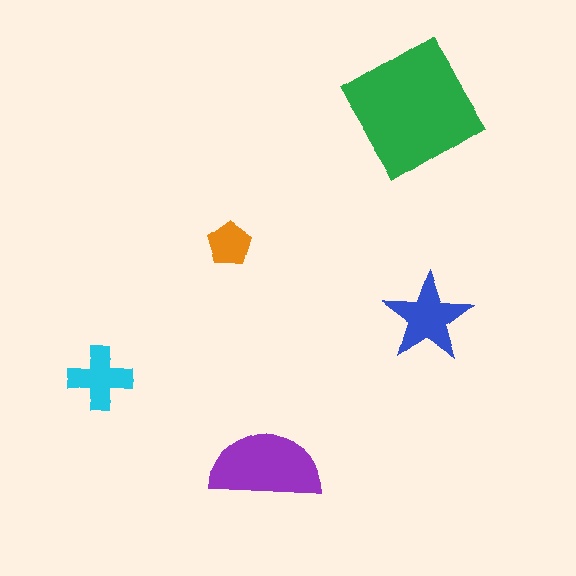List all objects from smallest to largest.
The orange pentagon, the cyan cross, the blue star, the purple semicircle, the green diamond.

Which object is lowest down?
The purple semicircle is bottommost.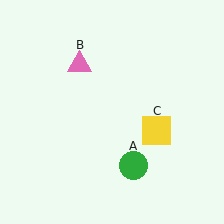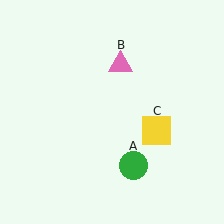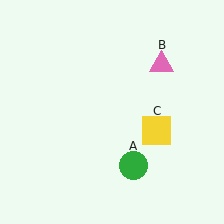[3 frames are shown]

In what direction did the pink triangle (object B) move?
The pink triangle (object B) moved right.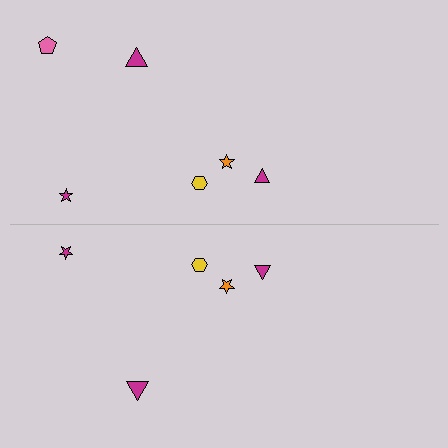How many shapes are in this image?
There are 11 shapes in this image.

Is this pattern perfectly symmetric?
No, the pattern is not perfectly symmetric. A pink pentagon is missing from the bottom side.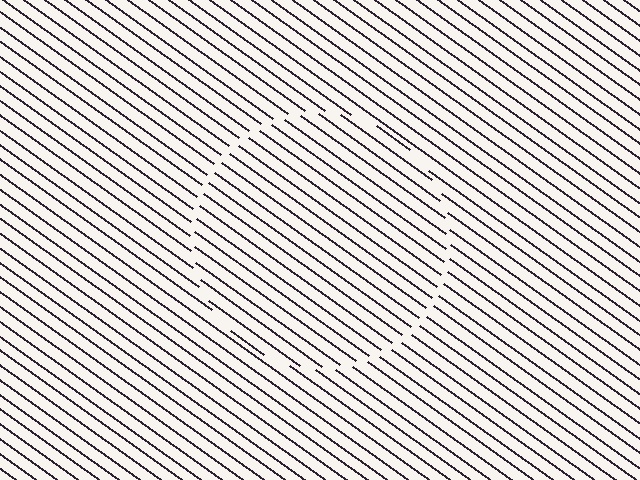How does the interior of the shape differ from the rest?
The interior of the shape contains the same grating, shifted by half a period — the contour is defined by the phase discontinuity where line-ends from the inner and outer gratings abut.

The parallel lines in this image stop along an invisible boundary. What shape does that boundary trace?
An illusory circle. The interior of the shape contains the same grating, shifted by half a period — the contour is defined by the phase discontinuity where line-ends from the inner and outer gratings abut.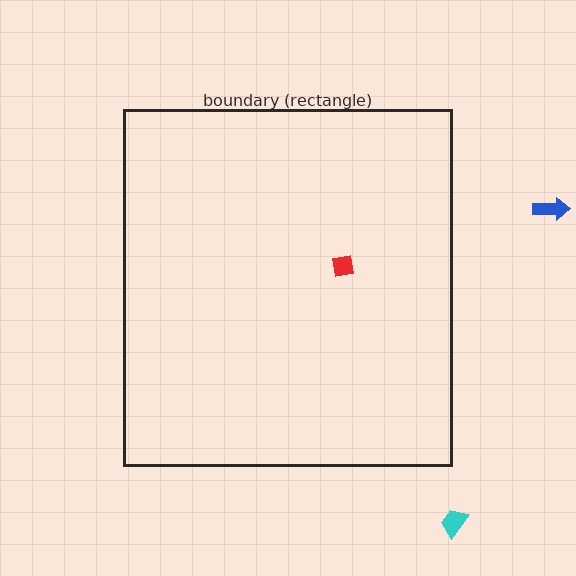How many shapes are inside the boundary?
1 inside, 2 outside.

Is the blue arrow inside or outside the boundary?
Outside.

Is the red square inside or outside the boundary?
Inside.